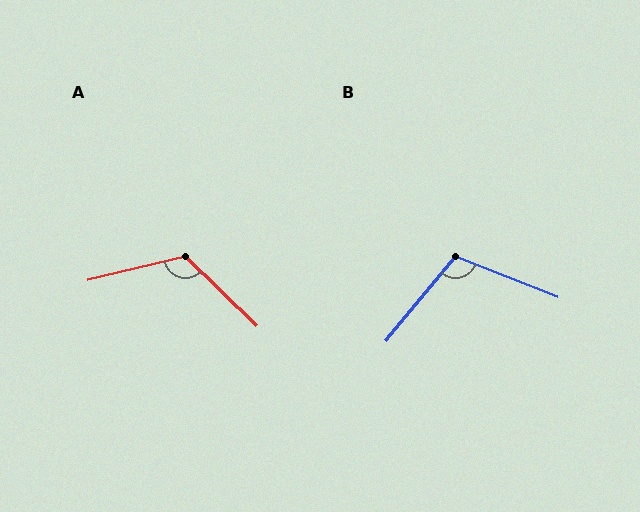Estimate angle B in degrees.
Approximately 108 degrees.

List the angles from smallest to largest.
B (108°), A (122°).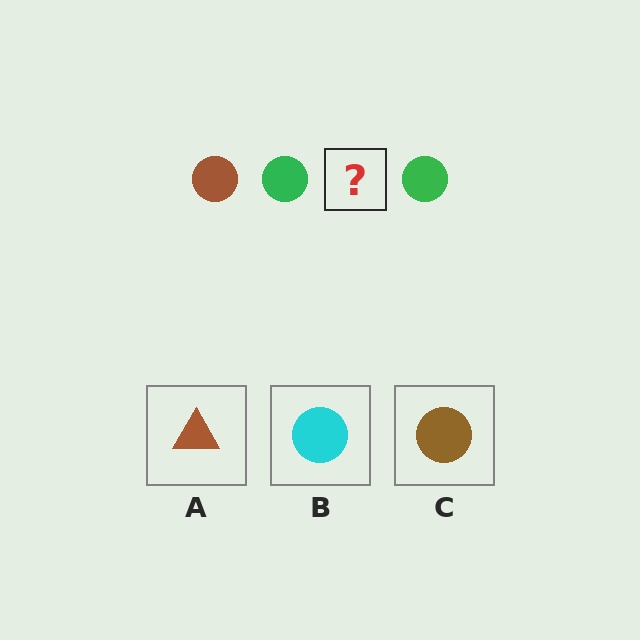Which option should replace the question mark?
Option C.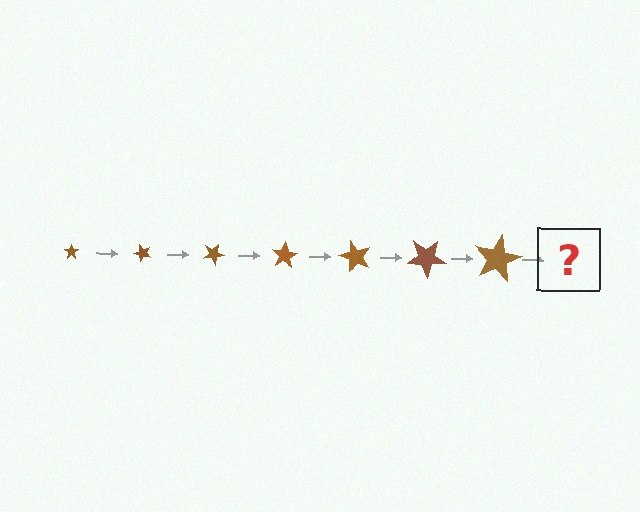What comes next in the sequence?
The next element should be a star, larger than the previous one and rotated 350 degrees from the start.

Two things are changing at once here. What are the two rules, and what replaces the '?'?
The two rules are that the star grows larger each step and it rotates 50 degrees each step. The '?' should be a star, larger than the previous one and rotated 350 degrees from the start.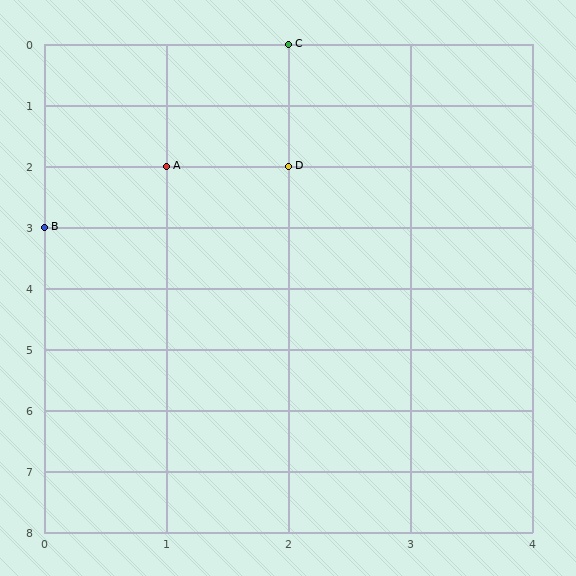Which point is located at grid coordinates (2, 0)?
Point C is at (2, 0).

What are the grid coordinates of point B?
Point B is at grid coordinates (0, 3).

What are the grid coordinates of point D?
Point D is at grid coordinates (2, 2).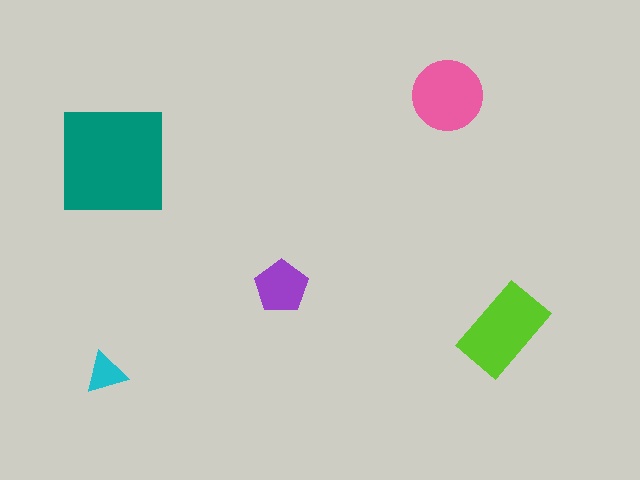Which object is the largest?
The teal square.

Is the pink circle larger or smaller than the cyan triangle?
Larger.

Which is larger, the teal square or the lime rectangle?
The teal square.